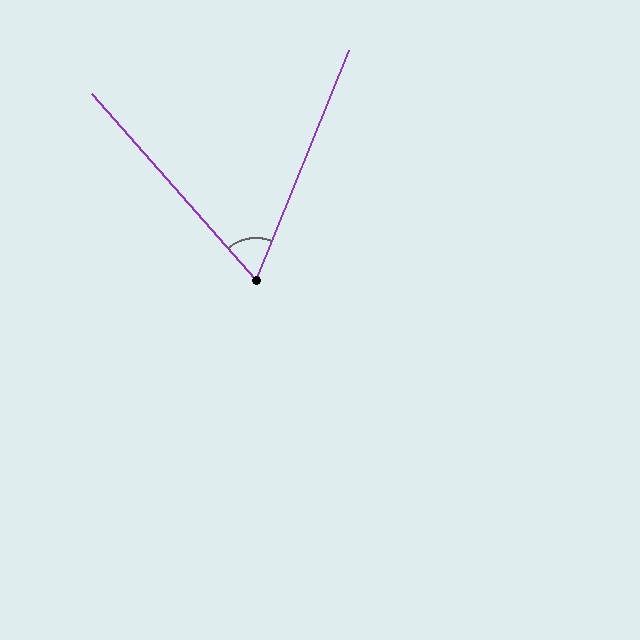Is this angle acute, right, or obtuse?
It is acute.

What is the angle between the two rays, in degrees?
Approximately 63 degrees.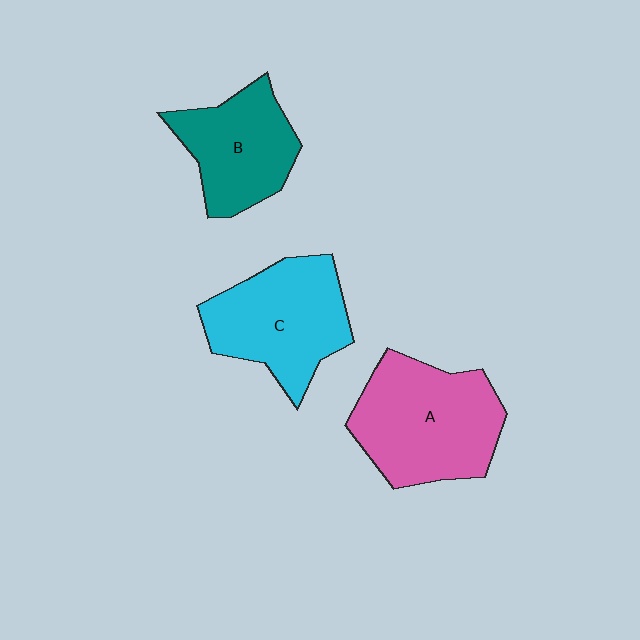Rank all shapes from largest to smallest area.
From largest to smallest: A (pink), C (cyan), B (teal).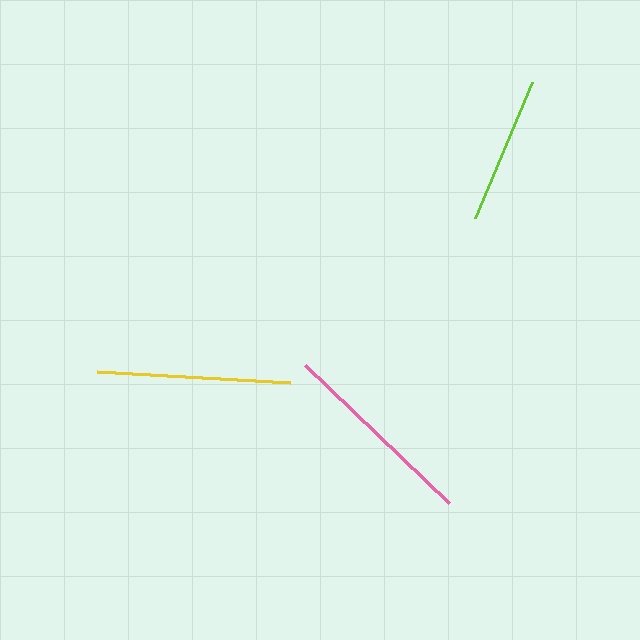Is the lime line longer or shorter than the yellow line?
The yellow line is longer than the lime line.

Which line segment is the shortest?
The lime line is the shortest at approximately 148 pixels.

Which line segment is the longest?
The pink line is the longest at approximately 200 pixels.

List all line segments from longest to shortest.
From longest to shortest: pink, yellow, lime.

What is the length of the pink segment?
The pink segment is approximately 200 pixels long.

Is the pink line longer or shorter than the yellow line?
The pink line is longer than the yellow line.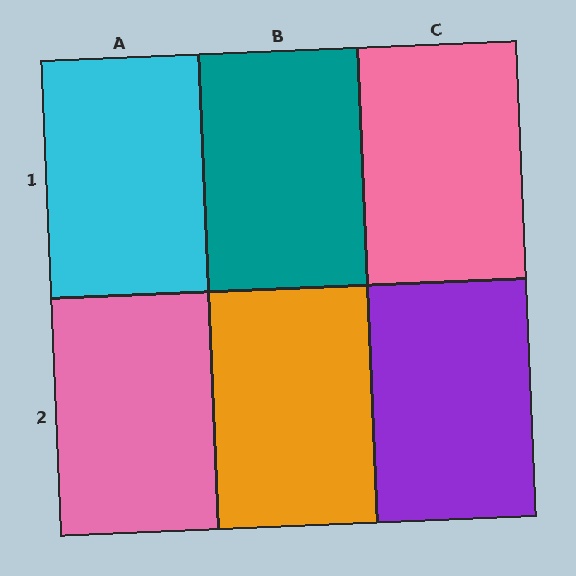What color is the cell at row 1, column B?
Teal.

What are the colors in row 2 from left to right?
Pink, orange, purple.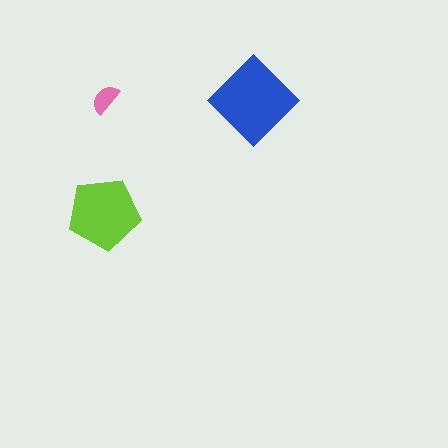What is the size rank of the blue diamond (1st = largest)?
1st.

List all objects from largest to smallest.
The blue diamond, the lime pentagon, the pink semicircle.